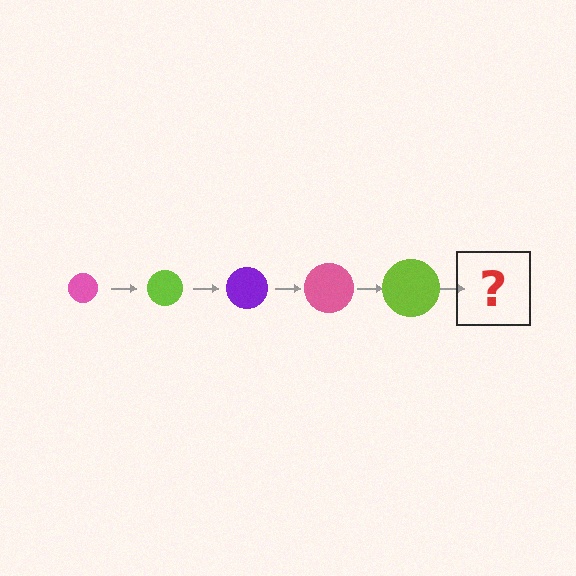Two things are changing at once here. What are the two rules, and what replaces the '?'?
The two rules are that the circle grows larger each step and the color cycles through pink, lime, and purple. The '?' should be a purple circle, larger than the previous one.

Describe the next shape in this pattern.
It should be a purple circle, larger than the previous one.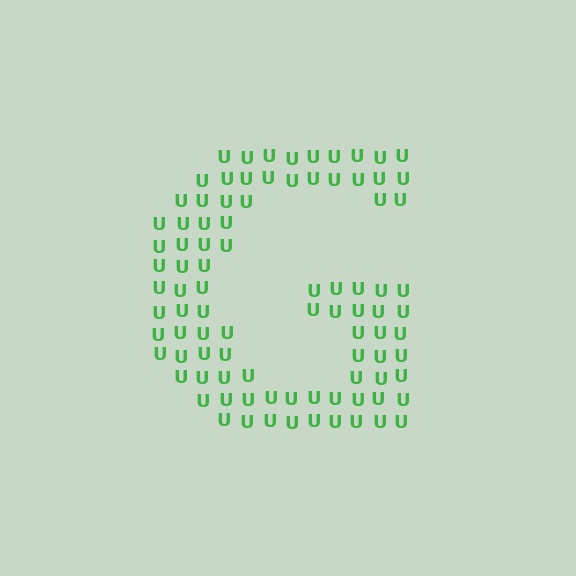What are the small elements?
The small elements are letter U's.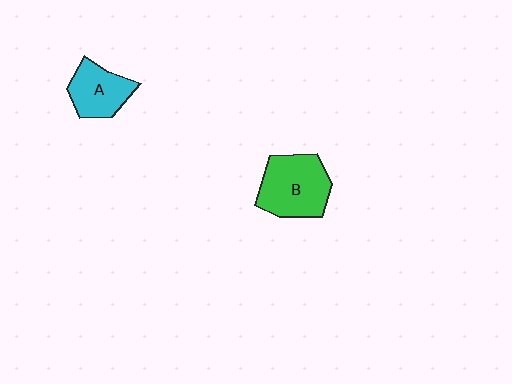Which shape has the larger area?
Shape B (green).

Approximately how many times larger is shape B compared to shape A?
Approximately 1.5 times.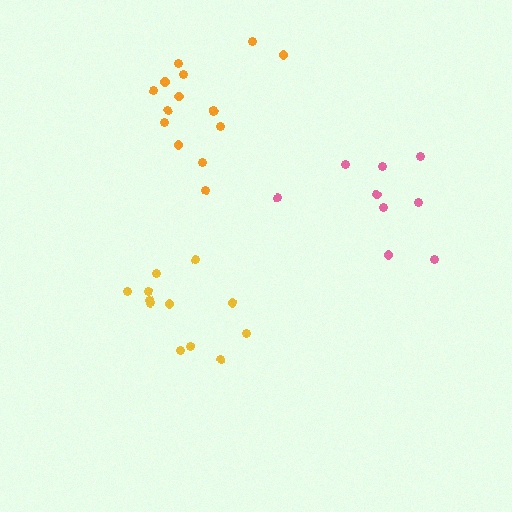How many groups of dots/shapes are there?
There are 3 groups.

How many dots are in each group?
Group 1: 9 dots, Group 2: 12 dots, Group 3: 15 dots (36 total).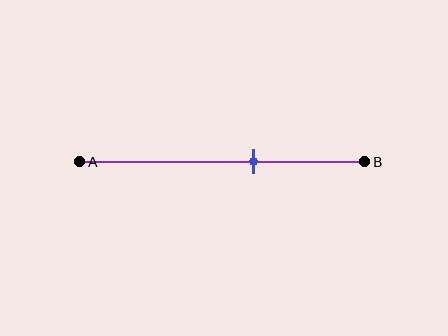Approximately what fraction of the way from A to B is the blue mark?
The blue mark is approximately 60% of the way from A to B.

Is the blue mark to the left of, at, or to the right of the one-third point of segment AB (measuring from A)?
The blue mark is to the right of the one-third point of segment AB.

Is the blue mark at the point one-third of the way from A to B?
No, the mark is at about 60% from A, not at the 33% one-third point.